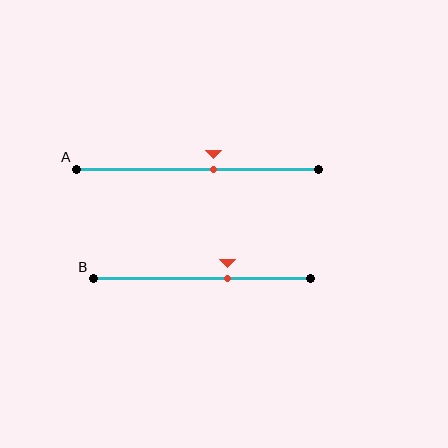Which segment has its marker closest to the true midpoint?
Segment A has its marker closest to the true midpoint.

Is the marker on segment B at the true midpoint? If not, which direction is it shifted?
No, the marker on segment B is shifted to the right by about 12% of the segment length.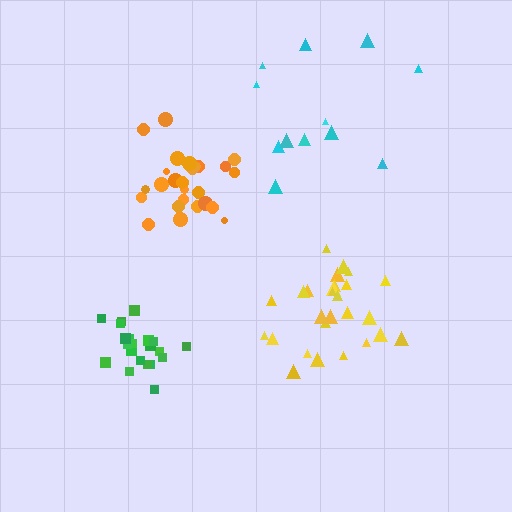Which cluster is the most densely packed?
Green.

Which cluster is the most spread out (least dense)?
Cyan.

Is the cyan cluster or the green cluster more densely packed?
Green.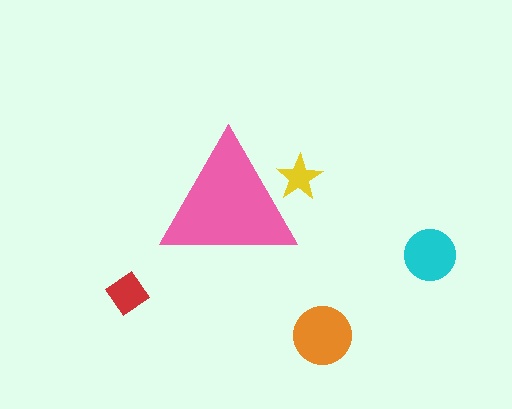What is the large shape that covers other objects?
A pink triangle.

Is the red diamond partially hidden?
No, the red diamond is fully visible.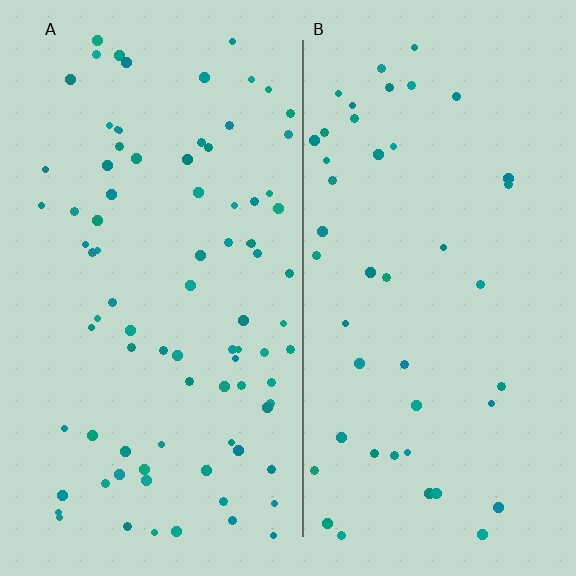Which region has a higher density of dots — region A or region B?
A (the left).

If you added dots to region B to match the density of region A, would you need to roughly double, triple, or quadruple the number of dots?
Approximately double.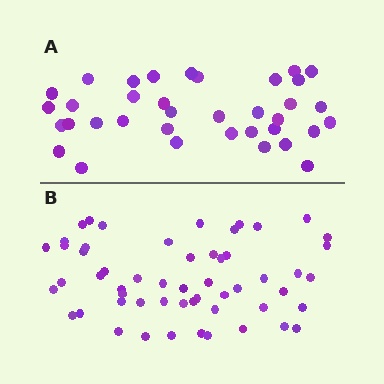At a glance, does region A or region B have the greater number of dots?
Region B (the bottom region) has more dots.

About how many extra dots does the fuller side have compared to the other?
Region B has approximately 20 more dots than region A.